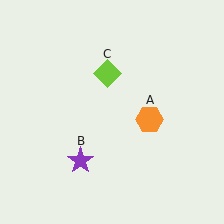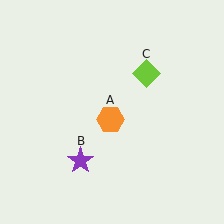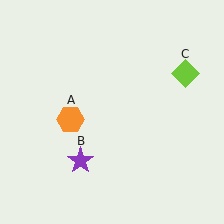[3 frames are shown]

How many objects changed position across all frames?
2 objects changed position: orange hexagon (object A), lime diamond (object C).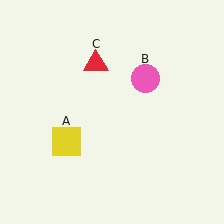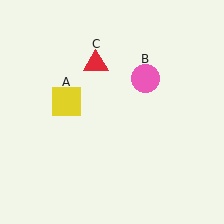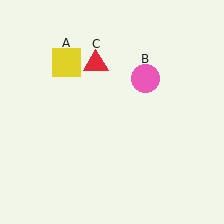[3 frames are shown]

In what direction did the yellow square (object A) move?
The yellow square (object A) moved up.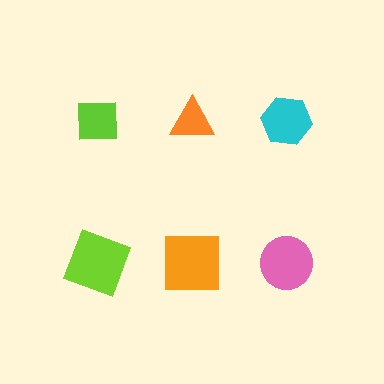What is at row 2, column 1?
A lime square.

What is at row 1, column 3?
A cyan hexagon.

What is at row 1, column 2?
An orange triangle.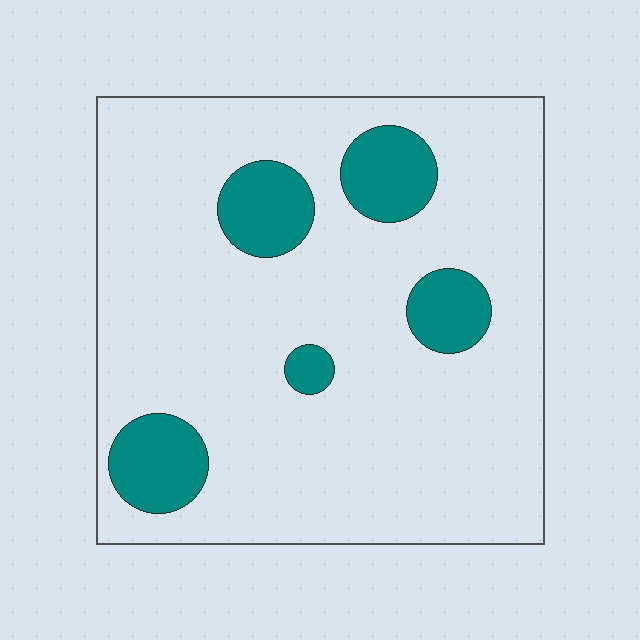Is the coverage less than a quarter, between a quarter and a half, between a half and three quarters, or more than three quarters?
Less than a quarter.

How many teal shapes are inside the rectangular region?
5.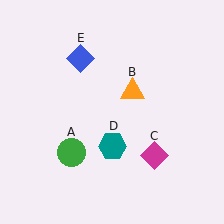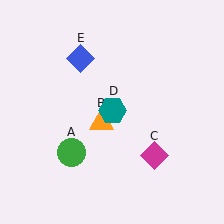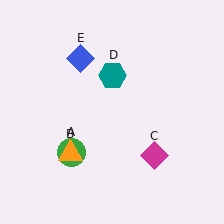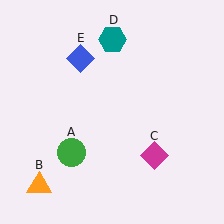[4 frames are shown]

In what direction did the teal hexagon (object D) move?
The teal hexagon (object D) moved up.